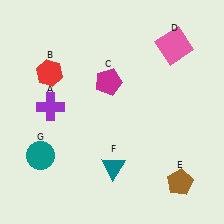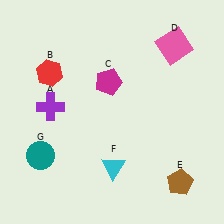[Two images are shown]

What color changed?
The triangle (F) changed from teal in Image 1 to cyan in Image 2.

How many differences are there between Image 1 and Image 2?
There is 1 difference between the two images.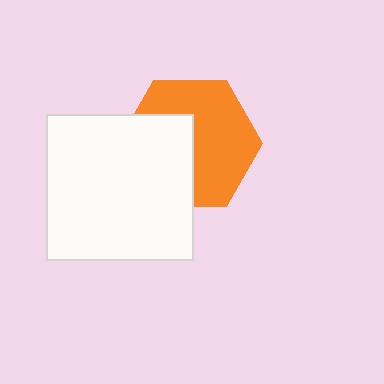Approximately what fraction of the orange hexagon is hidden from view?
Roughly 41% of the orange hexagon is hidden behind the white square.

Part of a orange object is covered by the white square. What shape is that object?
It is a hexagon.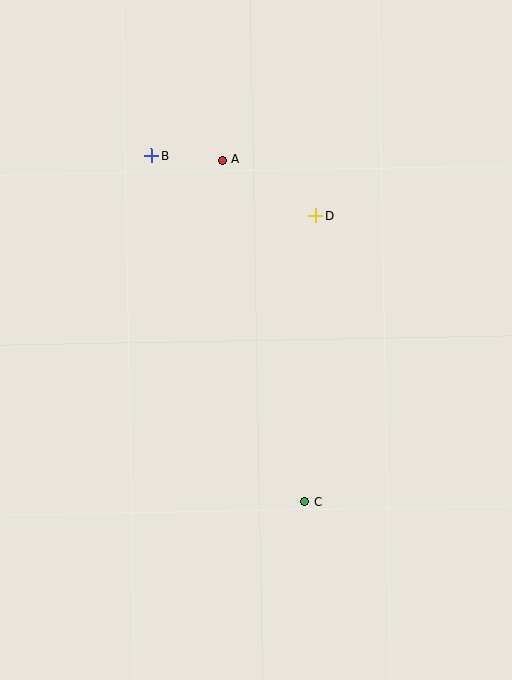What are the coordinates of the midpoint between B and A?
The midpoint between B and A is at (187, 158).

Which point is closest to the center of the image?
Point D at (315, 216) is closest to the center.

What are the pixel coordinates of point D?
Point D is at (315, 216).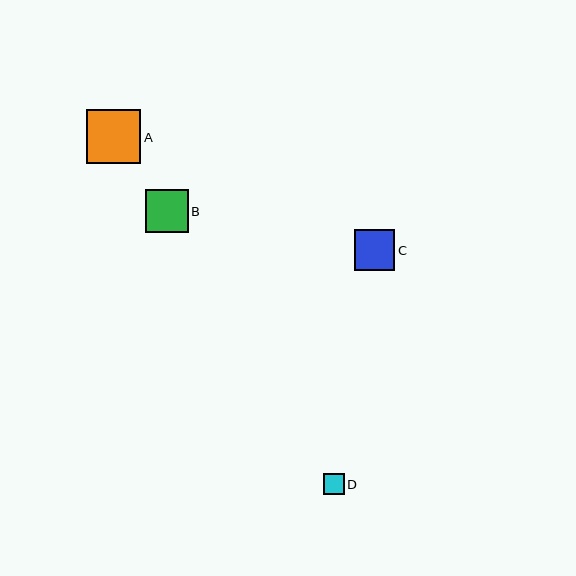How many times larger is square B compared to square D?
Square B is approximately 2.0 times the size of square D.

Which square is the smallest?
Square D is the smallest with a size of approximately 21 pixels.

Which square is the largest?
Square A is the largest with a size of approximately 54 pixels.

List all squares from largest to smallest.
From largest to smallest: A, B, C, D.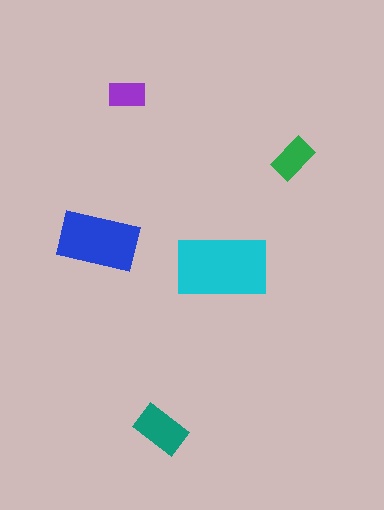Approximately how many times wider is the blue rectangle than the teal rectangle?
About 1.5 times wider.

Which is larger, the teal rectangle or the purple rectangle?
The teal one.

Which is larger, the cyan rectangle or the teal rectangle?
The cyan one.